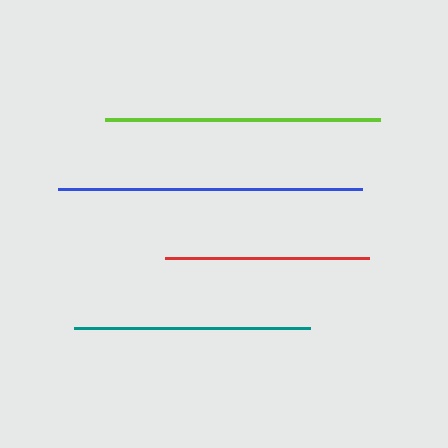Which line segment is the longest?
The blue line is the longest at approximately 304 pixels.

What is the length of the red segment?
The red segment is approximately 203 pixels long.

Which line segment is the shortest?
The red line is the shortest at approximately 203 pixels.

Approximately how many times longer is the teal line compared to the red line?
The teal line is approximately 1.2 times the length of the red line.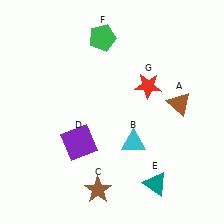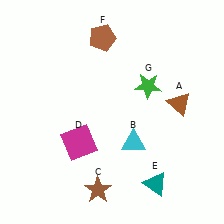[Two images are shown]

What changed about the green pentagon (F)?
In Image 1, F is green. In Image 2, it changed to brown.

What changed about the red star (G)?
In Image 1, G is red. In Image 2, it changed to green.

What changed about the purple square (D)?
In Image 1, D is purple. In Image 2, it changed to magenta.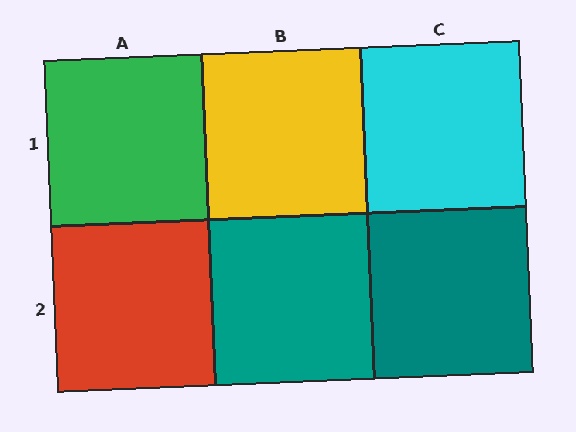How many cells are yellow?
1 cell is yellow.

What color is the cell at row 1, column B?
Yellow.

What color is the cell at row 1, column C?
Cyan.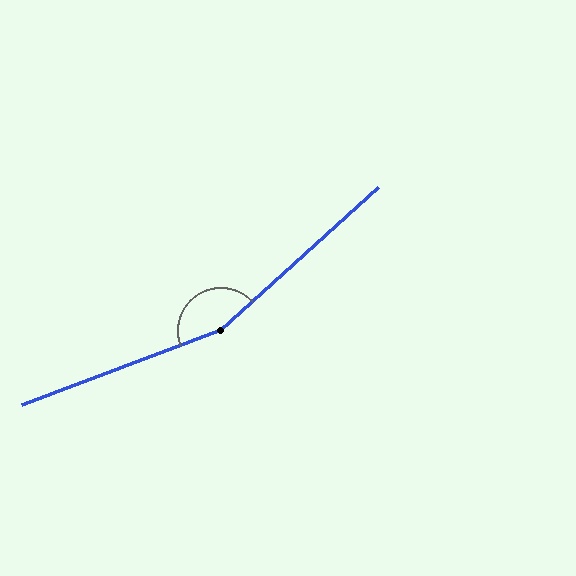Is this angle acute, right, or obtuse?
It is obtuse.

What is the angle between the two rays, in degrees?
Approximately 158 degrees.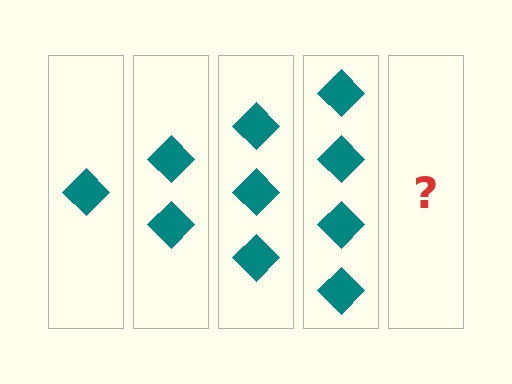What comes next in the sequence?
The next element should be 5 diamonds.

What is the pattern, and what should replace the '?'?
The pattern is that each step adds one more diamond. The '?' should be 5 diamonds.